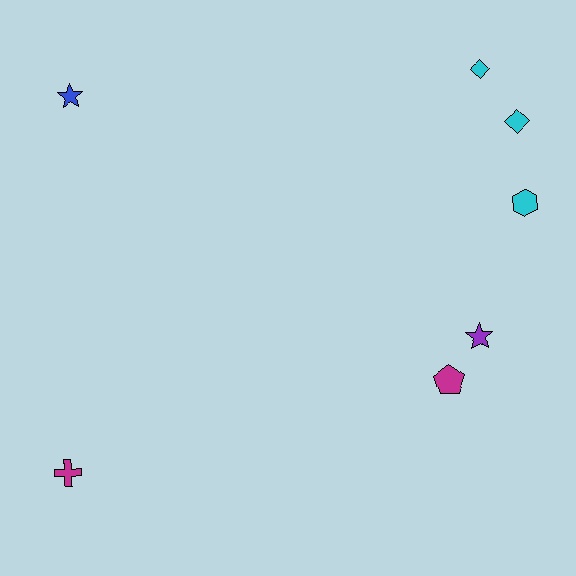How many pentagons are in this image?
There is 1 pentagon.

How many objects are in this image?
There are 7 objects.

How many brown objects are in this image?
There are no brown objects.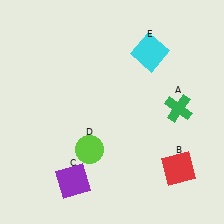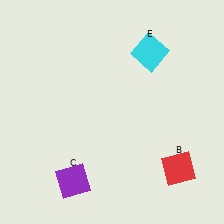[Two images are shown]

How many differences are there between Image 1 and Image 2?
There are 2 differences between the two images.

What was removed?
The green cross (A), the lime circle (D) were removed in Image 2.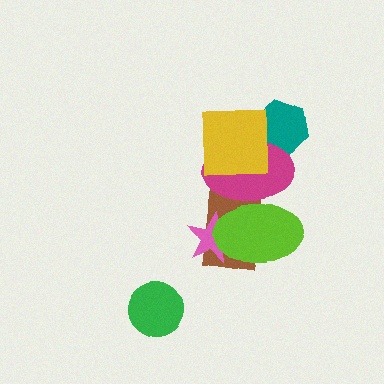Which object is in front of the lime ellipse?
The magenta ellipse is in front of the lime ellipse.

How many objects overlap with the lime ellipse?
3 objects overlap with the lime ellipse.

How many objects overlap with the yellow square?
2 objects overlap with the yellow square.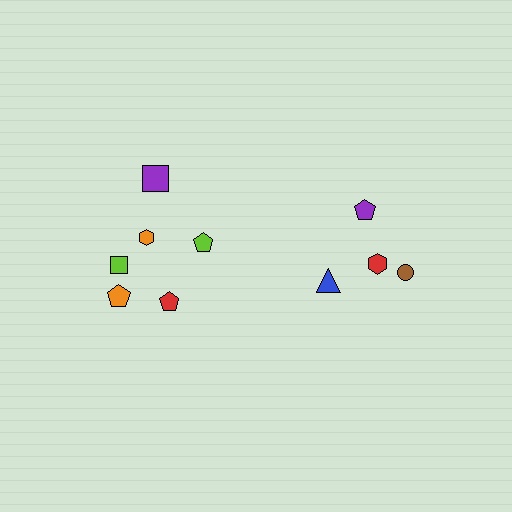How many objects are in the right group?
There are 4 objects.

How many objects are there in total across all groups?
There are 10 objects.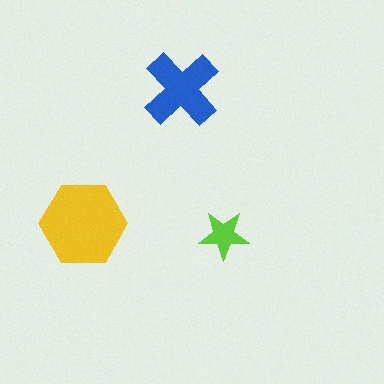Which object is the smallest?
The lime star.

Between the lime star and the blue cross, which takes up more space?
The blue cross.